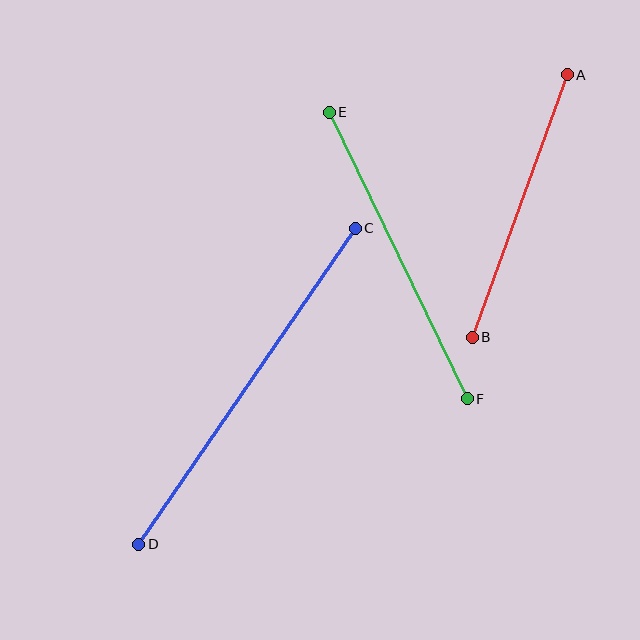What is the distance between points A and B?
The distance is approximately 279 pixels.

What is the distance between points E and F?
The distance is approximately 318 pixels.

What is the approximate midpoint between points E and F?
The midpoint is at approximately (398, 255) pixels.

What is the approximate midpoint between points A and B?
The midpoint is at approximately (520, 206) pixels.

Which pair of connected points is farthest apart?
Points C and D are farthest apart.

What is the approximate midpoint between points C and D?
The midpoint is at approximately (247, 386) pixels.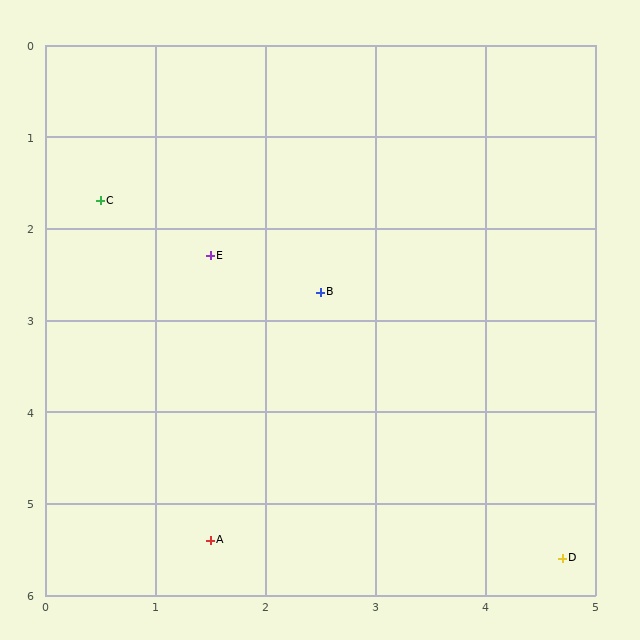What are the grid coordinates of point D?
Point D is at approximately (4.7, 5.6).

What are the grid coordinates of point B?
Point B is at approximately (2.5, 2.7).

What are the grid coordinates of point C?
Point C is at approximately (0.5, 1.7).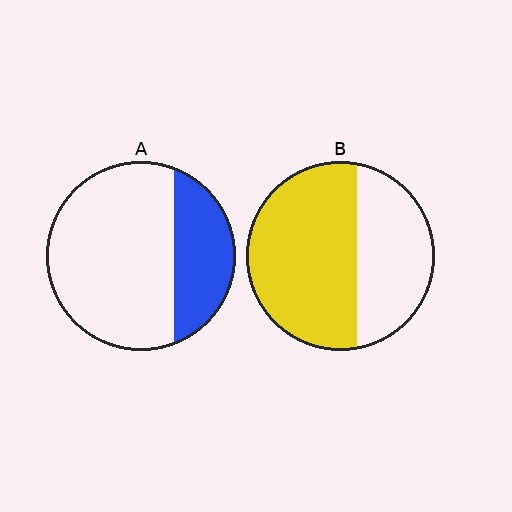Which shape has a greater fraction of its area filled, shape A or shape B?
Shape B.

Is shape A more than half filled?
No.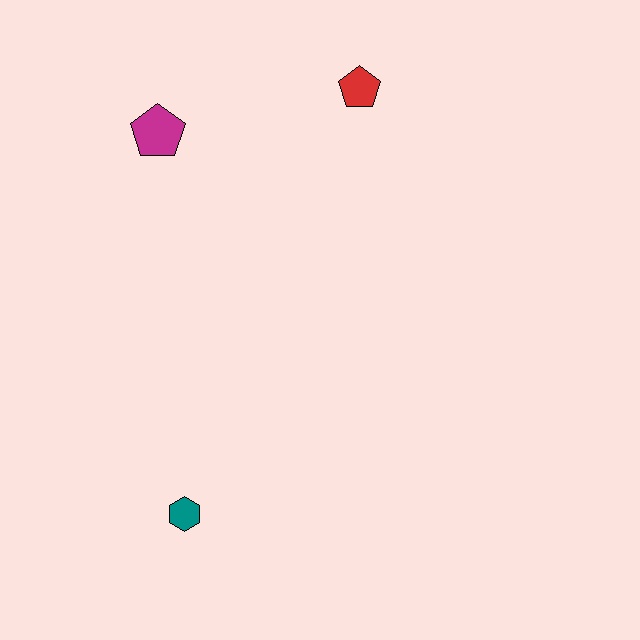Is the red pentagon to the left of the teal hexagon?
No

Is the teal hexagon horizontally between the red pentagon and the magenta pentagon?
Yes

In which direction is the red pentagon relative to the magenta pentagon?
The red pentagon is to the right of the magenta pentagon.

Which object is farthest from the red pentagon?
The teal hexagon is farthest from the red pentagon.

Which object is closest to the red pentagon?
The magenta pentagon is closest to the red pentagon.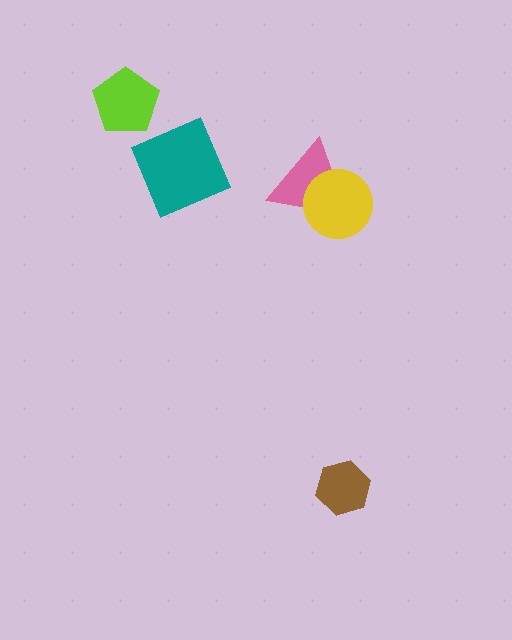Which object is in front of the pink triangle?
The yellow circle is in front of the pink triangle.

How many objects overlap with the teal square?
0 objects overlap with the teal square.